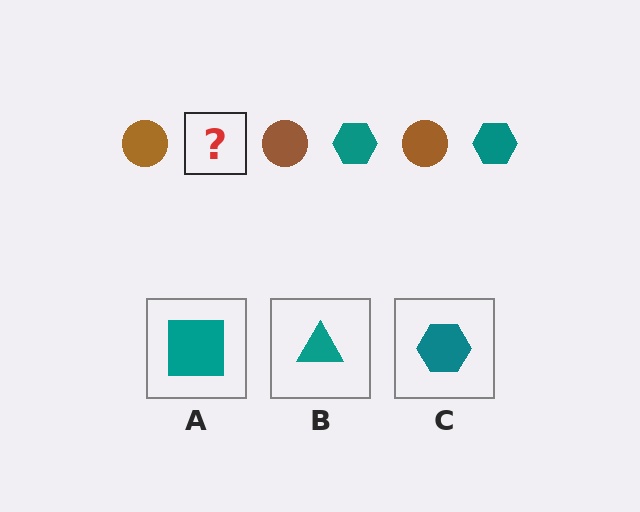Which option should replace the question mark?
Option C.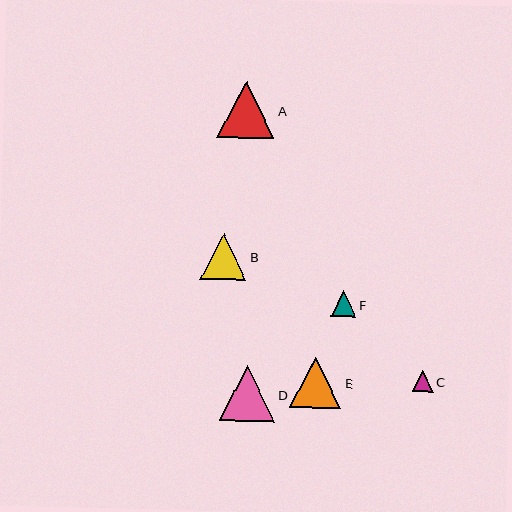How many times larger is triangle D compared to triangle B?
Triangle D is approximately 1.2 times the size of triangle B.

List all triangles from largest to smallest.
From largest to smallest: A, D, E, B, F, C.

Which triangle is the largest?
Triangle A is the largest with a size of approximately 57 pixels.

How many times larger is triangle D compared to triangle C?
Triangle D is approximately 2.6 times the size of triangle C.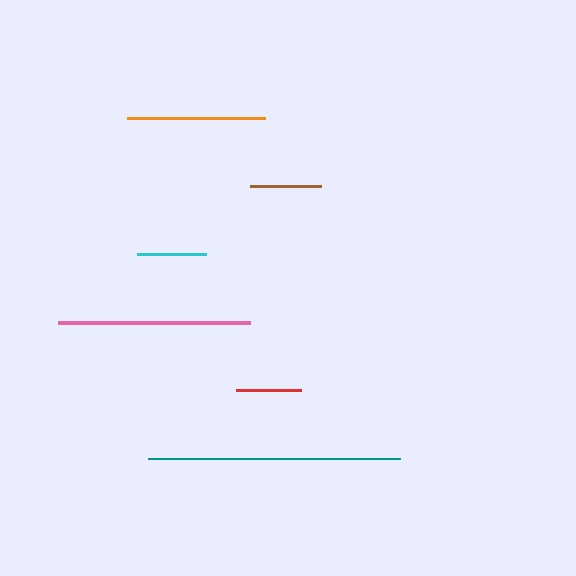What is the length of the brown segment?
The brown segment is approximately 71 pixels long.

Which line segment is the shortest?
The red line is the shortest at approximately 65 pixels.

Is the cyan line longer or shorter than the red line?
The cyan line is longer than the red line.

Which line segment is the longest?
The teal line is the longest at approximately 253 pixels.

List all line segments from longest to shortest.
From longest to shortest: teal, pink, orange, brown, cyan, red.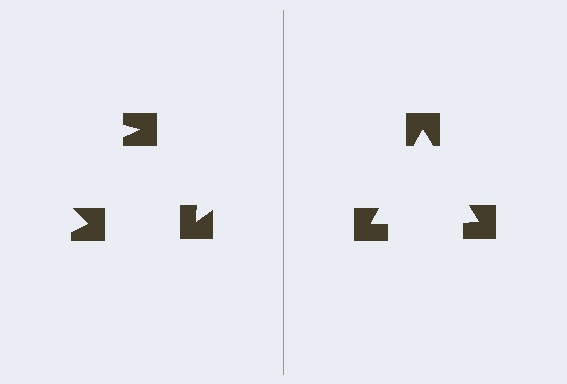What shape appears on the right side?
An illusory triangle.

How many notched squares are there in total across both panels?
6 — 3 on each side.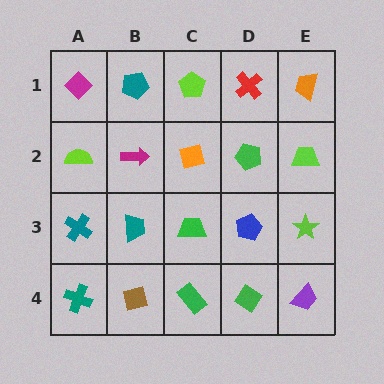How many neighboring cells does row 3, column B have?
4.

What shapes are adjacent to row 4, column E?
A lime star (row 3, column E), a green diamond (row 4, column D).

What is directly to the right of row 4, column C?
A green diamond.